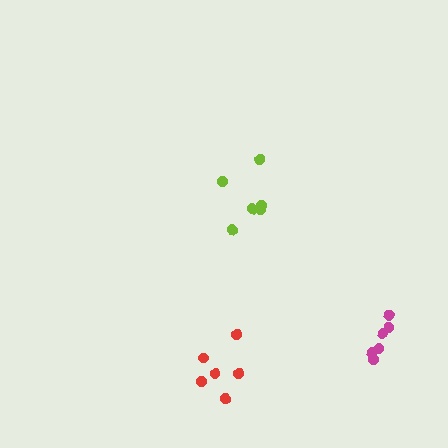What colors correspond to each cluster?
The clusters are colored: lime, magenta, red.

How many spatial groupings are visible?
There are 3 spatial groupings.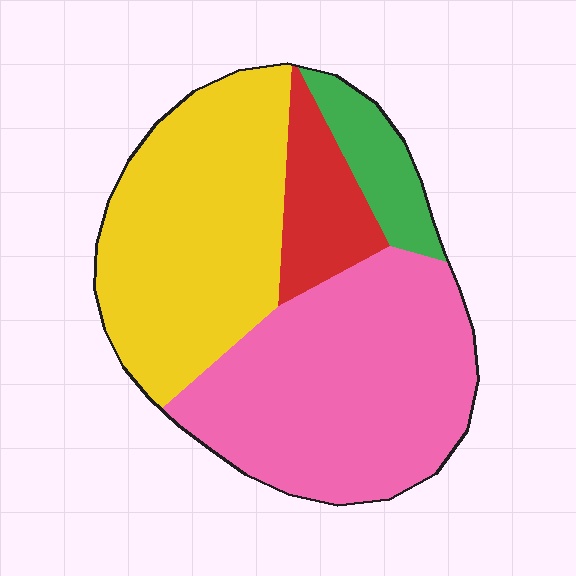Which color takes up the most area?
Pink, at roughly 45%.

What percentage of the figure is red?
Red takes up less than a quarter of the figure.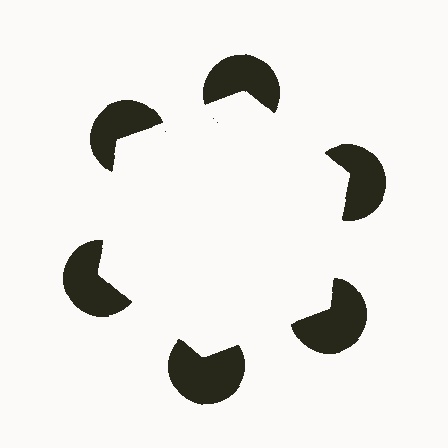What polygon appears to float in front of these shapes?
An illusory hexagon — its edges are inferred from the aligned wedge cuts in the pac-man discs, not physically drawn.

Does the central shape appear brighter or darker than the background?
It typically appears slightly brighter than the background, even though no actual brightness change is drawn.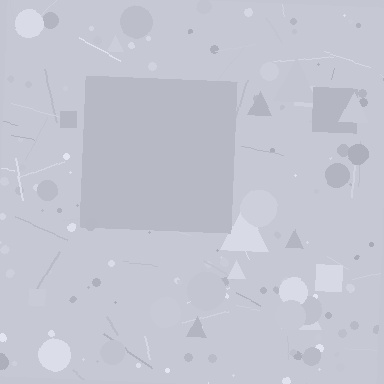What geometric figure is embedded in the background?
A square is embedded in the background.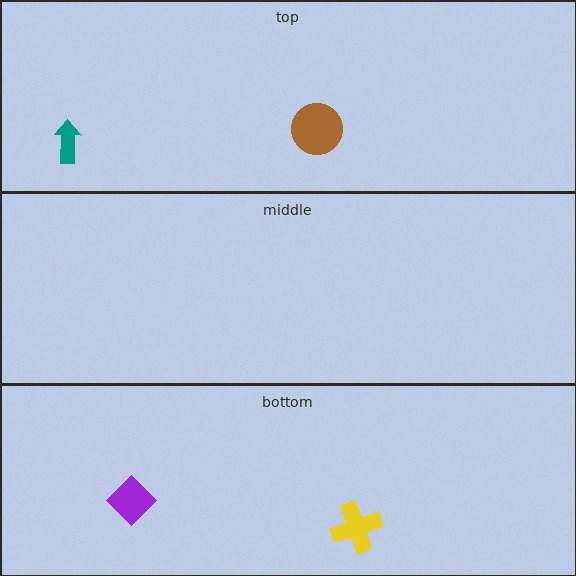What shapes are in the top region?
The brown circle, the teal arrow.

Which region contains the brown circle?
The top region.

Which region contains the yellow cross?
The bottom region.